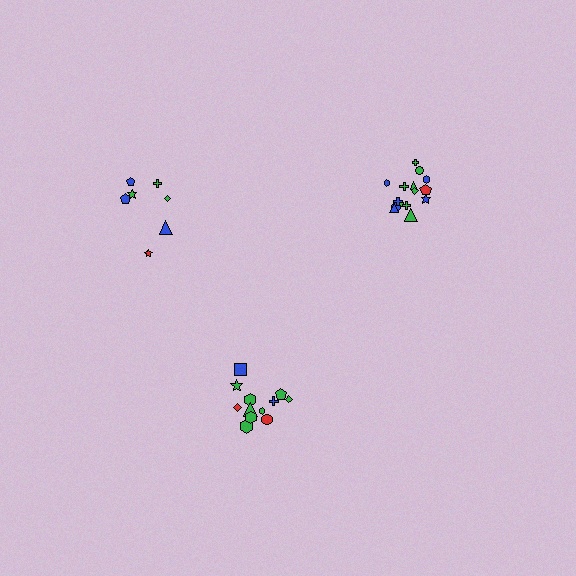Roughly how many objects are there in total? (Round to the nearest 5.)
Roughly 35 objects in total.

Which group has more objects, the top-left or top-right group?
The top-right group.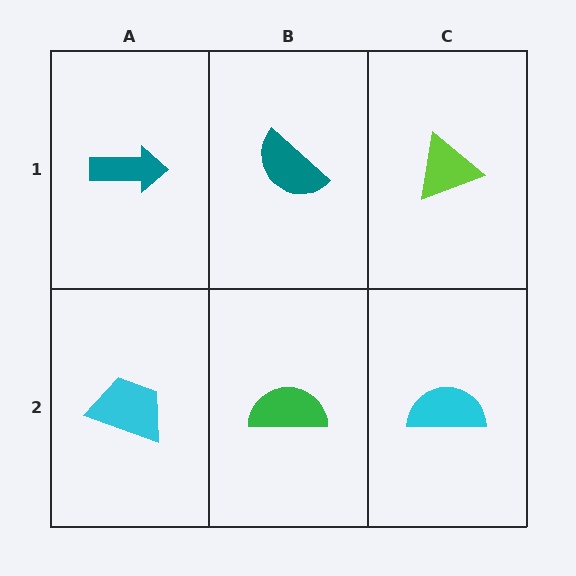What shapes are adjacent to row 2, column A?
A teal arrow (row 1, column A), a green semicircle (row 2, column B).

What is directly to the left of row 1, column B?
A teal arrow.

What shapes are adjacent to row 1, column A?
A cyan trapezoid (row 2, column A), a teal semicircle (row 1, column B).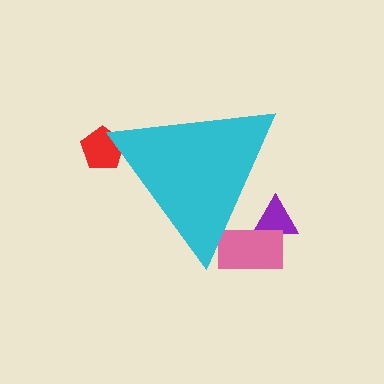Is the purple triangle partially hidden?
Yes, the purple triangle is partially hidden behind the cyan triangle.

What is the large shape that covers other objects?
A cyan triangle.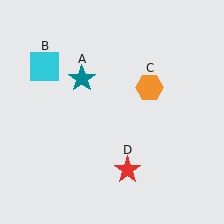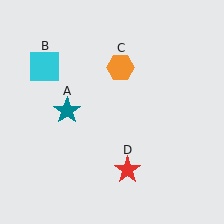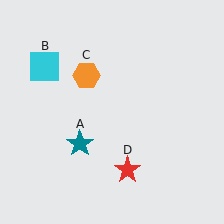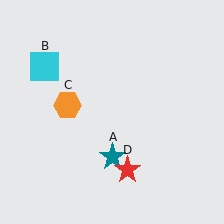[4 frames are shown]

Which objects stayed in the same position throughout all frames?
Cyan square (object B) and red star (object D) remained stationary.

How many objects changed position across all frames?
2 objects changed position: teal star (object A), orange hexagon (object C).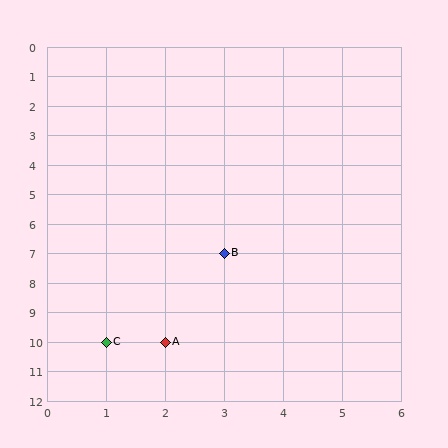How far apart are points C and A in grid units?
Points C and A are 1 column apart.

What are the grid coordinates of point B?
Point B is at grid coordinates (3, 7).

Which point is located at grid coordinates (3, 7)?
Point B is at (3, 7).